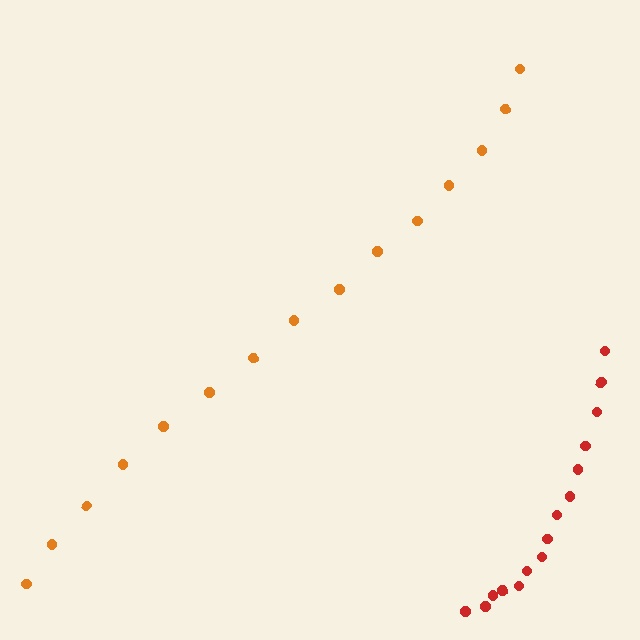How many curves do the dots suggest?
There are 2 distinct paths.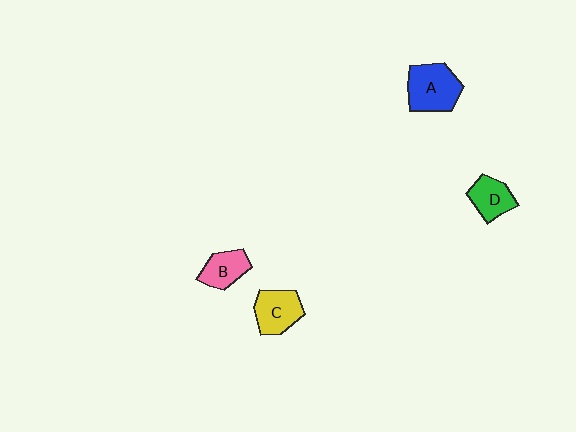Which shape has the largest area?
Shape A (blue).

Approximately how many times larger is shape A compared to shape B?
Approximately 1.5 times.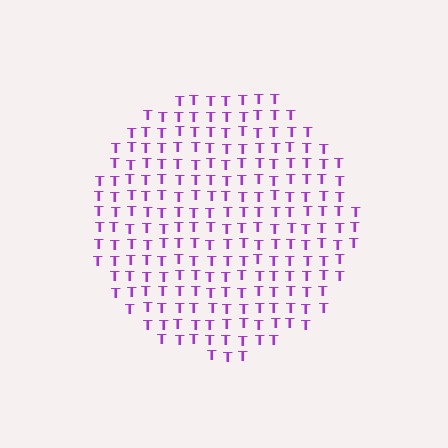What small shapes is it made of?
It is made of small letter T's.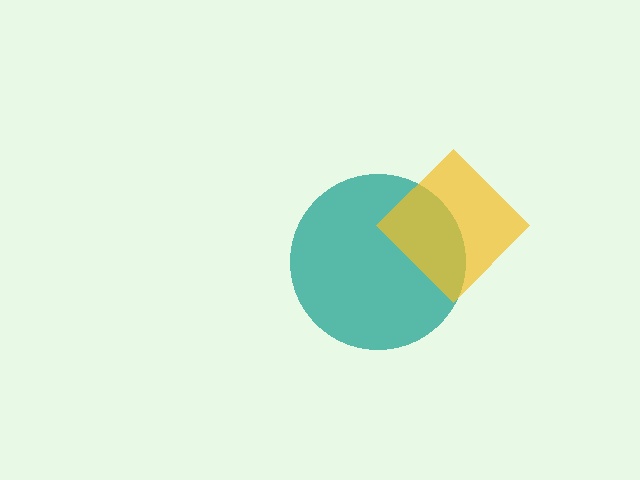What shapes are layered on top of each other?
The layered shapes are: a teal circle, a yellow diamond.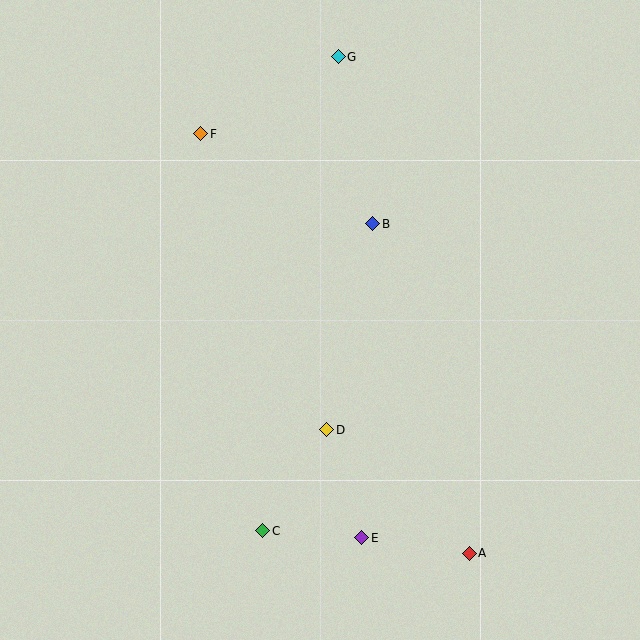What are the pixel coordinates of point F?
Point F is at (201, 134).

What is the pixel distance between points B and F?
The distance between B and F is 194 pixels.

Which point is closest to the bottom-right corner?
Point A is closest to the bottom-right corner.